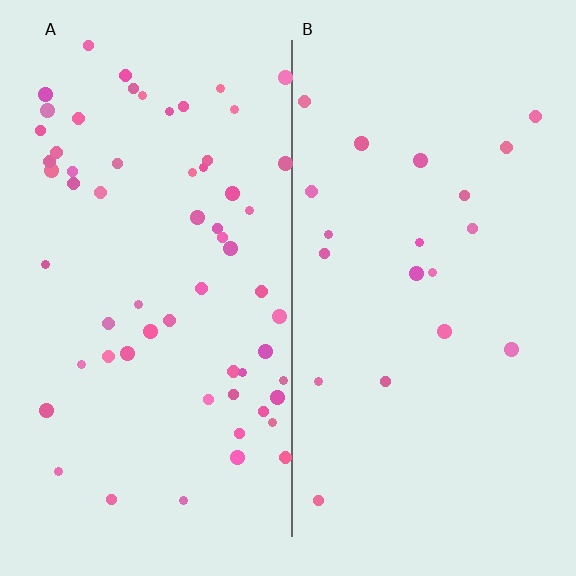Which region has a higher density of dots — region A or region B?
A (the left).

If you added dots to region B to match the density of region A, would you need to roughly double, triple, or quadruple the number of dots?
Approximately triple.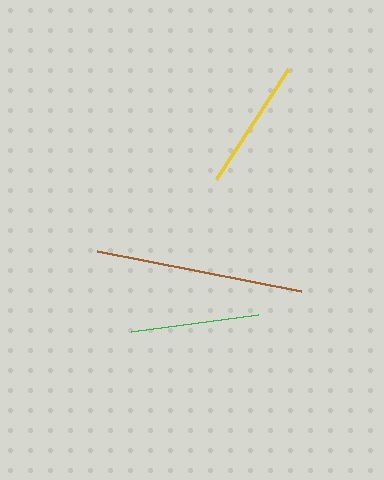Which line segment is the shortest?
The green line is the shortest at approximately 128 pixels.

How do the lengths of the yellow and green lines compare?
The yellow and green lines are approximately the same length.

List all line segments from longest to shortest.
From longest to shortest: brown, yellow, green.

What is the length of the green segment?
The green segment is approximately 128 pixels long.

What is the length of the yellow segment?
The yellow segment is approximately 132 pixels long.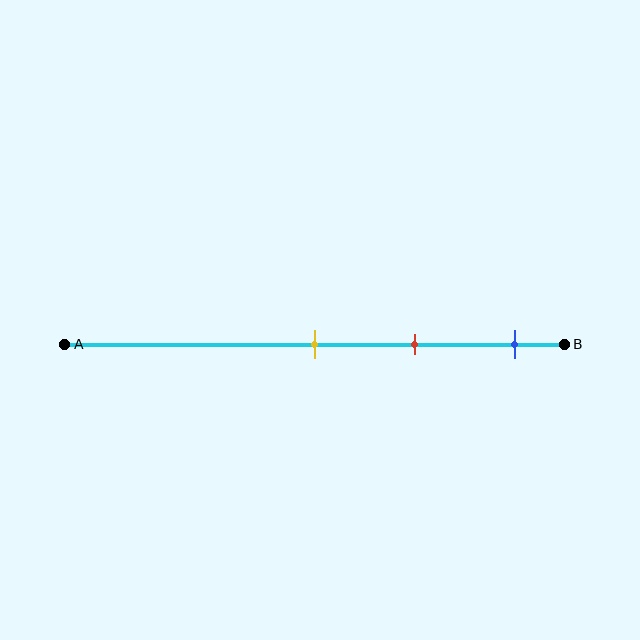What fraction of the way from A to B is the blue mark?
The blue mark is approximately 90% (0.9) of the way from A to B.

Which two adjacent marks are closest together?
The yellow and red marks are the closest adjacent pair.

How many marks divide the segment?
There are 3 marks dividing the segment.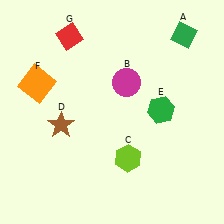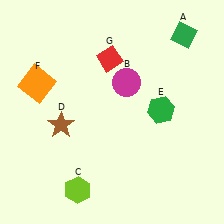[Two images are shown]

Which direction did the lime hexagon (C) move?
The lime hexagon (C) moved left.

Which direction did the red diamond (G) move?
The red diamond (G) moved right.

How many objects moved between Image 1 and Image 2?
2 objects moved between the two images.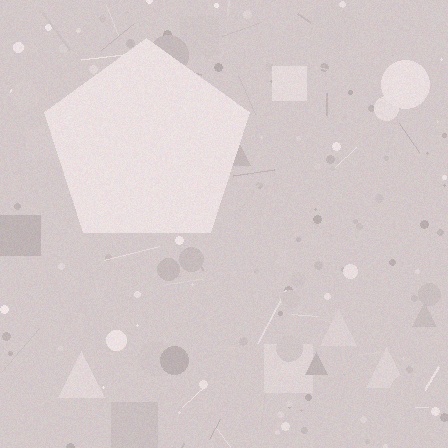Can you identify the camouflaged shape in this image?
The camouflaged shape is a pentagon.